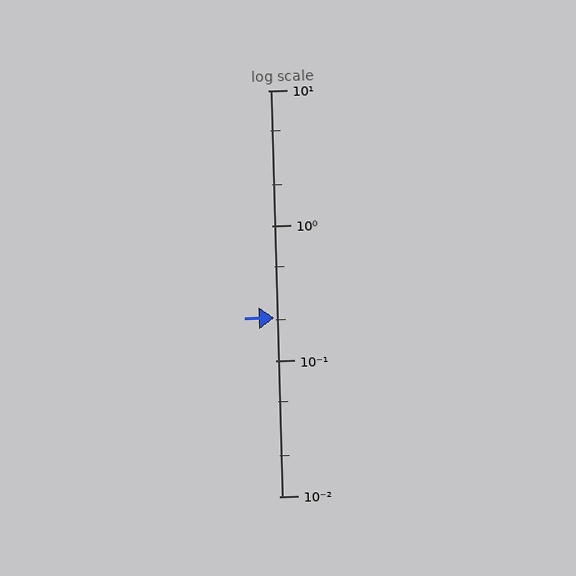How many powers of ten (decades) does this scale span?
The scale spans 3 decades, from 0.01 to 10.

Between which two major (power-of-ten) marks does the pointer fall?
The pointer is between 0.1 and 1.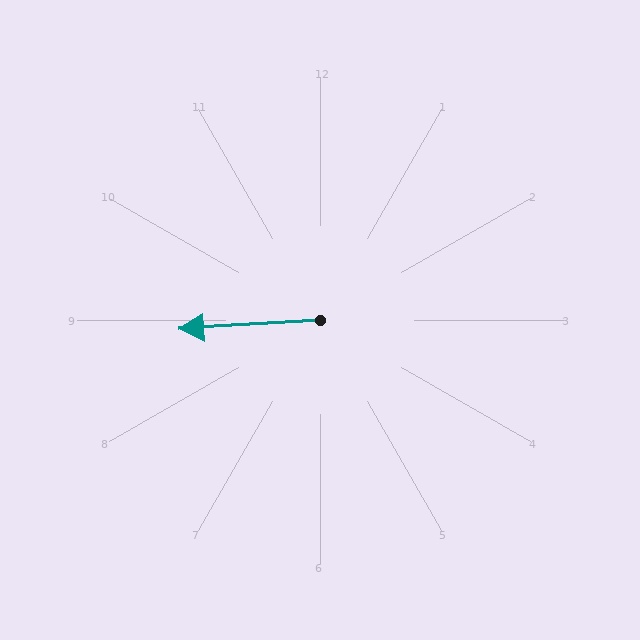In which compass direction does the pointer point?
West.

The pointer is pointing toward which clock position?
Roughly 9 o'clock.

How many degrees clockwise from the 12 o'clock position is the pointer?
Approximately 266 degrees.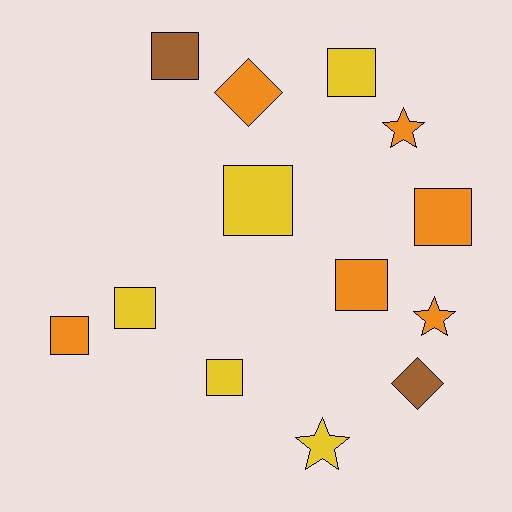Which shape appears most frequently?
Square, with 8 objects.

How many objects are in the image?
There are 13 objects.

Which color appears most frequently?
Orange, with 6 objects.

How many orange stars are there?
There are 2 orange stars.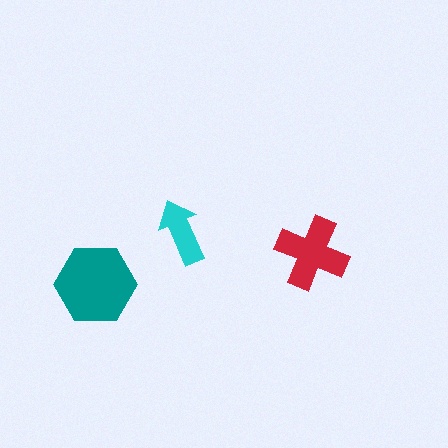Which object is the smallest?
The cyan arrow.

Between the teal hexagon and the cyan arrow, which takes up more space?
The teal hexagon.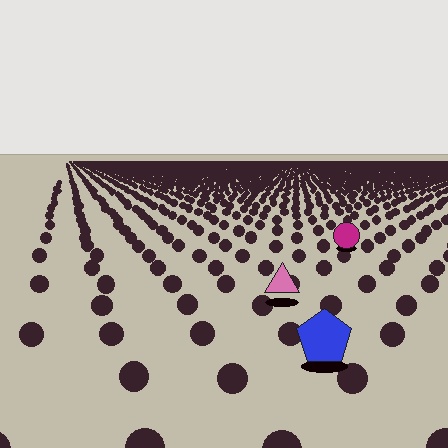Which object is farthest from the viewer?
The magenta circle is farthest from the viewer. It appears smaller and the ground texture around it is denser.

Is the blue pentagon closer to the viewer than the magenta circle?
Yes. The blue pentagon is closer — you can tell from the texture gradient: the ground texture is coarser near it.